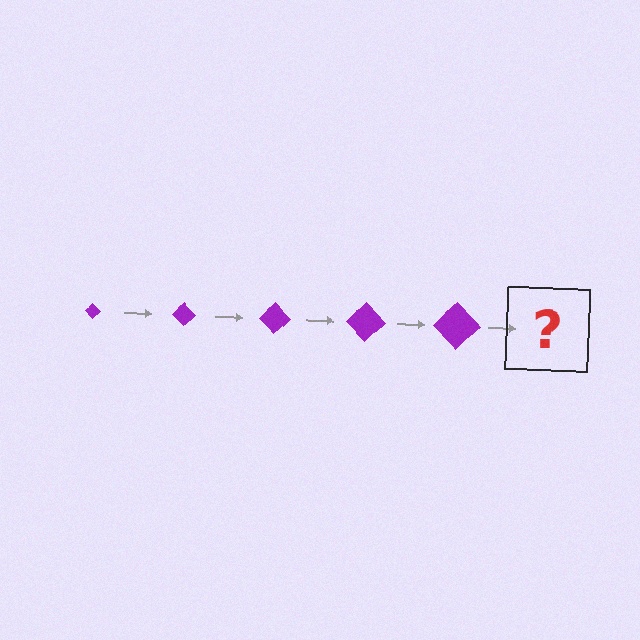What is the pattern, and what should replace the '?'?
The pattern is that the diamond gets progressively larger each step. The '?' should be a purple diamond, larger than the previous one.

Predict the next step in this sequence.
The next step is a purple diamond, larger than the previous one.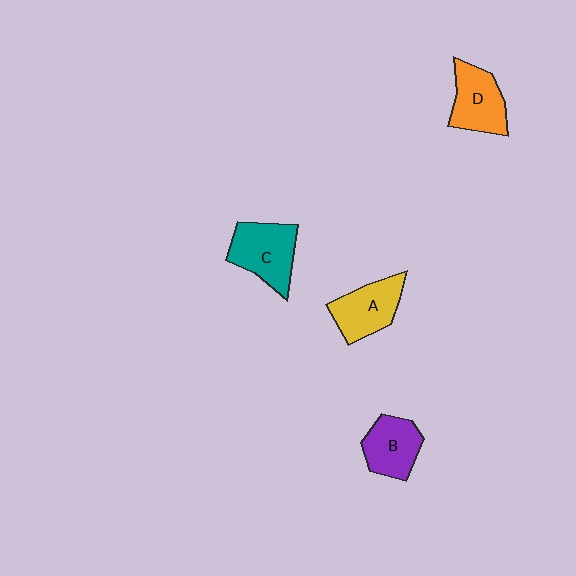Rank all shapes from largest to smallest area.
From largest to smallest: C (teal), A (yellow), D (orange), B (purple).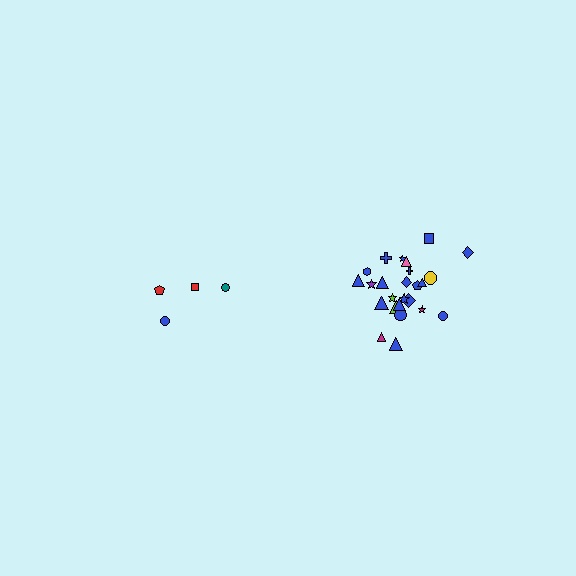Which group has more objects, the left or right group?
The right group.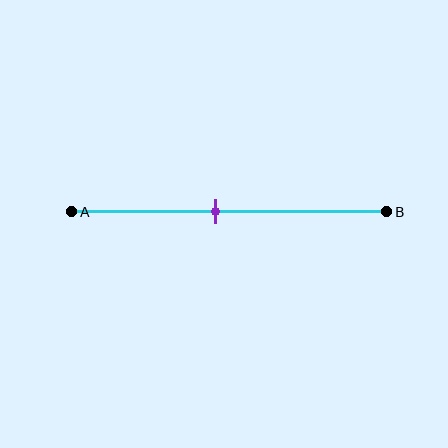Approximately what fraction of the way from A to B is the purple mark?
The purple mark is approximately 45% of the way from A to B.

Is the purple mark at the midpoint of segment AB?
No, the mark is at about 45% from A, not at the 50% midpoint.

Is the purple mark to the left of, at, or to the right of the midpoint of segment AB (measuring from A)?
The purple mark is to the left of the midpoint of segment AB.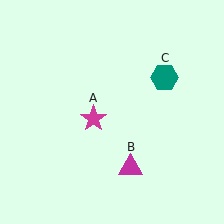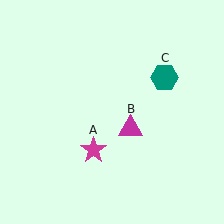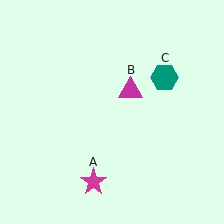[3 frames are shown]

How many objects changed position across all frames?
2 objects changed position: magenta star (object A), magenta triangle (object B).